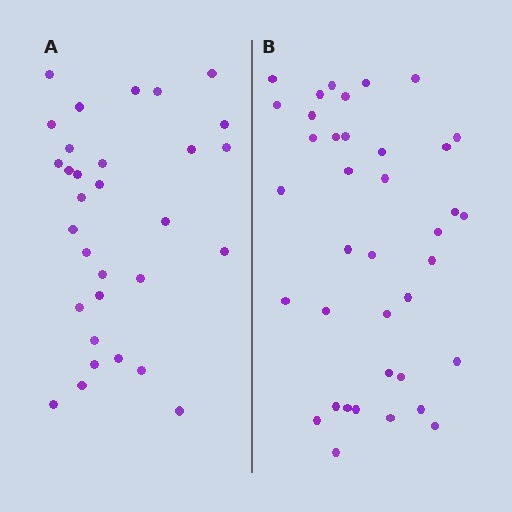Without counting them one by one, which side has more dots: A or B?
Region B (the right region) has more dots.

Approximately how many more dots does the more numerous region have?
Region B has roughly 8 or so more dots than region A.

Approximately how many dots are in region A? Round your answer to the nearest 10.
About 30 dots. (The exact count is 31, which rounds to 30.)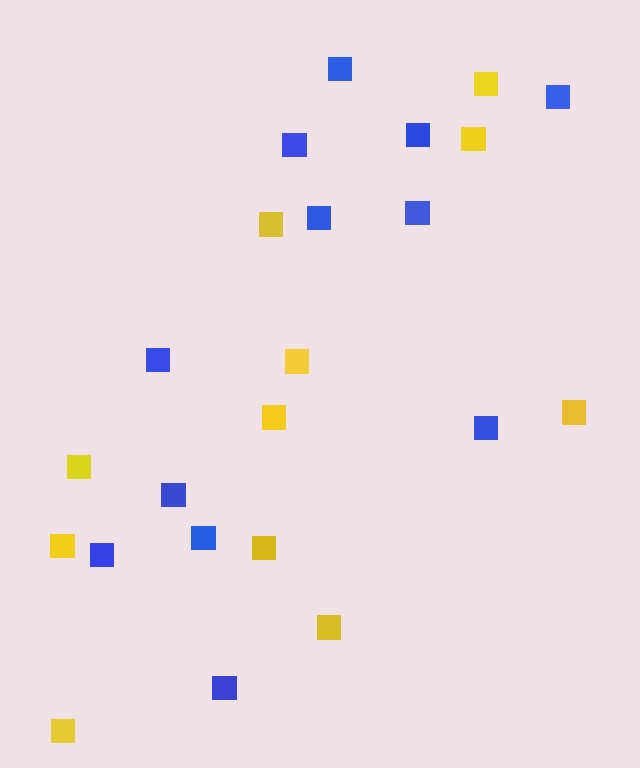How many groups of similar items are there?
There are 2 groups: one group of yellow squares (11) and one group of blue squares (12).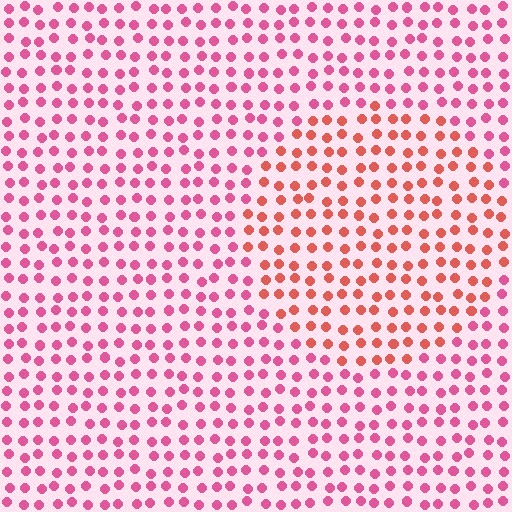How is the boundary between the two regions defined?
The boundary is defined purely by a slight shift in hue (about 32 degrees). Spacing, size, and orientation are identical on both sides.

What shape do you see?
I see a circle.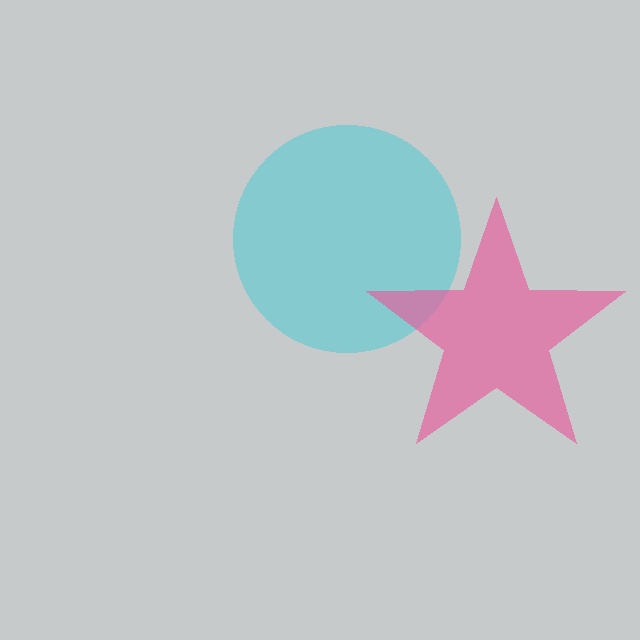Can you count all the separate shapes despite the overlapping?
Yes, there are 2 separate shapes.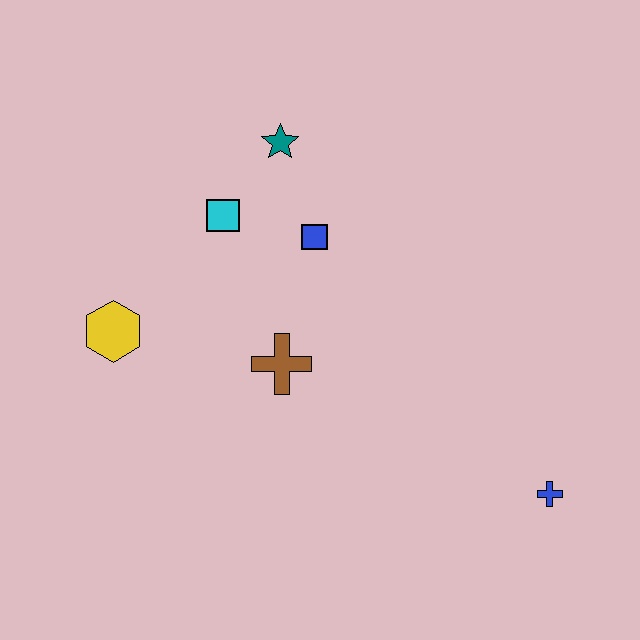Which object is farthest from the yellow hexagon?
The blue cross is farthest from the yellow hexagon.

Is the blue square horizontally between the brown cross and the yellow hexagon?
No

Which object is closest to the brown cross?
The blue square is closest to the brown cross.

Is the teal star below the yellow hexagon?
No